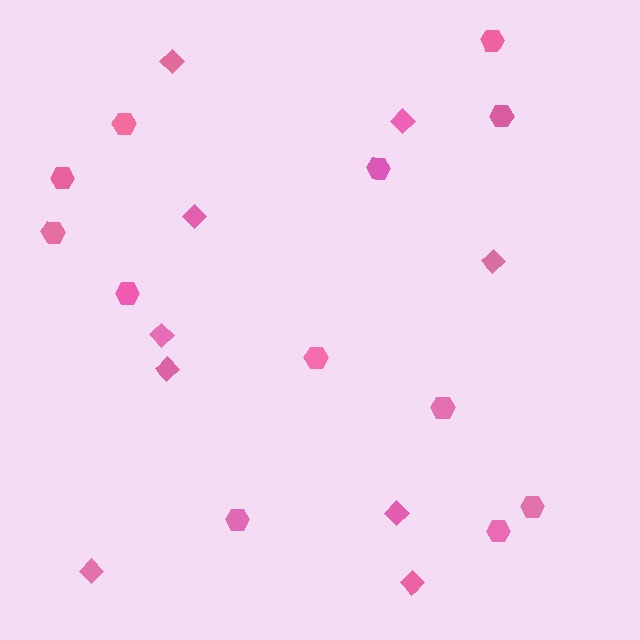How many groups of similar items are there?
There are 2 groups: one group of hexagons (12) and one group of diamonds (9).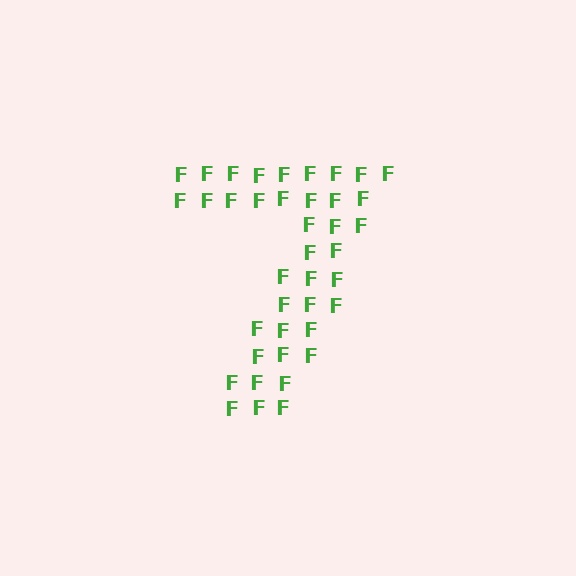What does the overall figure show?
The overall figure shows the digit 7.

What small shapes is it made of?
It is made of small letter F's.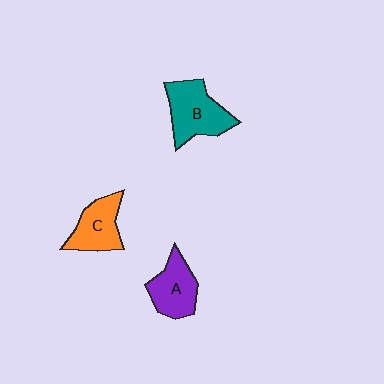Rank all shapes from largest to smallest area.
From largest to smallest: B (teal), A (purple), C (orange).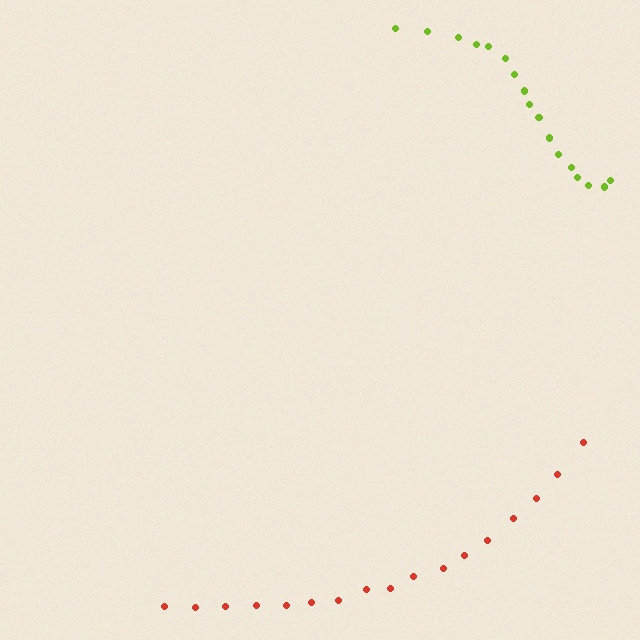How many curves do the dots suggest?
There are 2 distinct paths.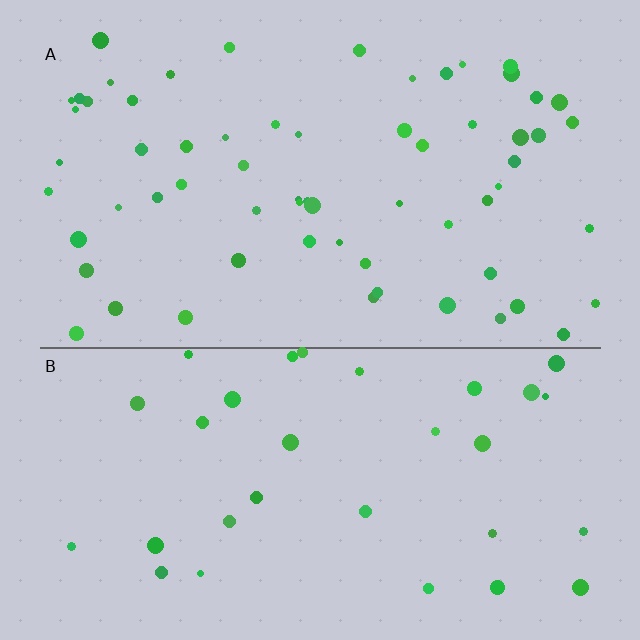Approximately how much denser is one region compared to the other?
Approximately 2.0× — region A over region B.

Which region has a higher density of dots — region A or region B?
A (the top).